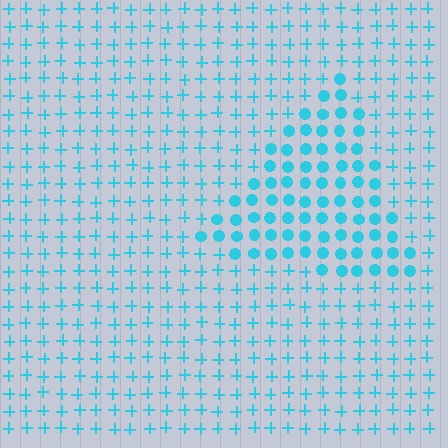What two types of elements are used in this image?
The image uses circles inside the triangle region and plus signs outside it.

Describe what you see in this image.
The image is filled with small cyan elements arranged in a uniform grid. A triangle-shaped region contains circles, while the surrounding area contains plus signs. The boundary is defined purely by the change in element shape.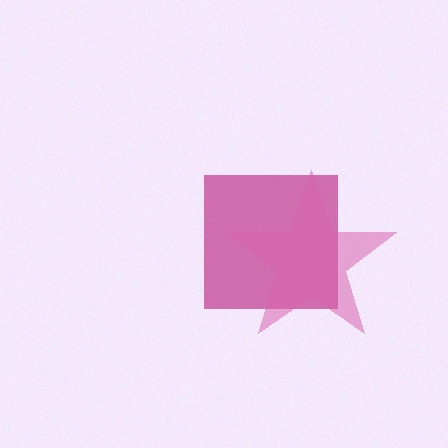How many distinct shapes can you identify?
There are 2 distinct shapes: a magenta square, a pink star.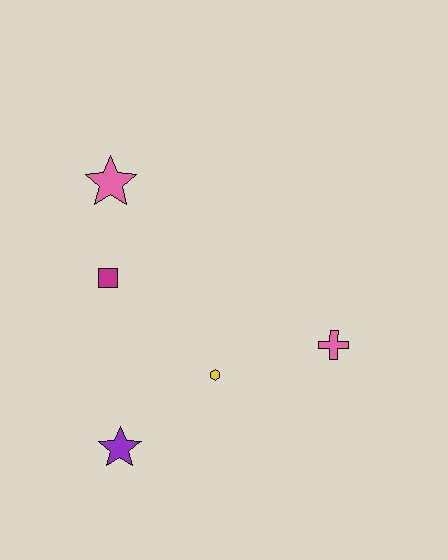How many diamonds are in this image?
There are no diamonds.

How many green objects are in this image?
There are no green objects.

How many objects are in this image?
There are 5 objects.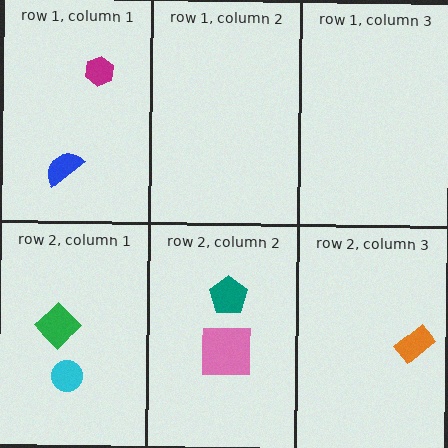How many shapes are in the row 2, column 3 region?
1.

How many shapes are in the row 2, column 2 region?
2.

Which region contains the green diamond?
The row 2, column 1 region.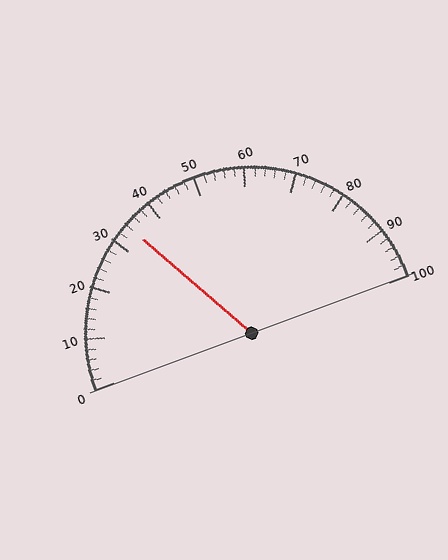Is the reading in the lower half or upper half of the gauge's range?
The reading is in the lower half of the range (0 to 100).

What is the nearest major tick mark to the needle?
The nearest major tick mark is 30.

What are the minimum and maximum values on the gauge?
The gauge ranges from 0 to 100.